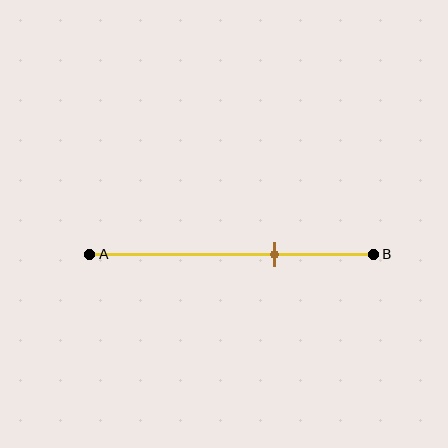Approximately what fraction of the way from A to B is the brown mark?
The brown mark is approximately 65% of the way from A to B.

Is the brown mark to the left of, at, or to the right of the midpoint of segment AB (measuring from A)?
The brown mark is to the right of the midpoint of segment AB.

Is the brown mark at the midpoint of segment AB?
No, the mark is at about 65% from A, not at the 50% midpoint.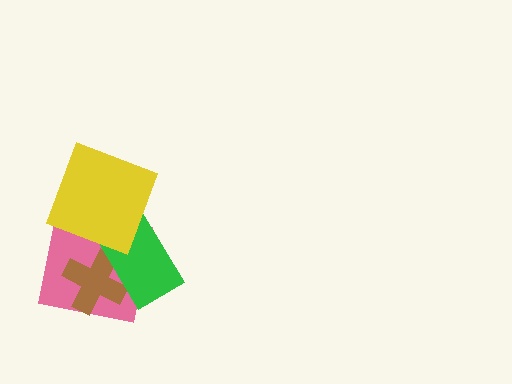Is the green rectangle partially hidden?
Yes, it is partially covered by another shape.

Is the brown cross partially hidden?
Yes, it is partially covered by another shape.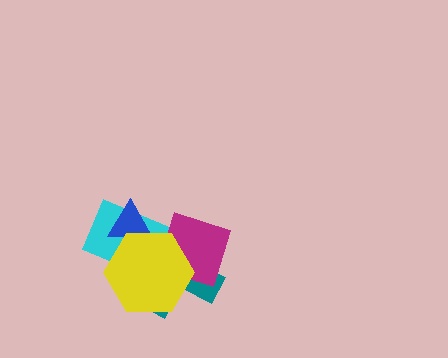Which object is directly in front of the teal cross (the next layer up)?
The magenta diamond is directly in front of the teal cross.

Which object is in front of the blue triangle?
The yellow hexagon is in front of the blue triangle.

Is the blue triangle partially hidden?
Yes, it is partially covered by another shape.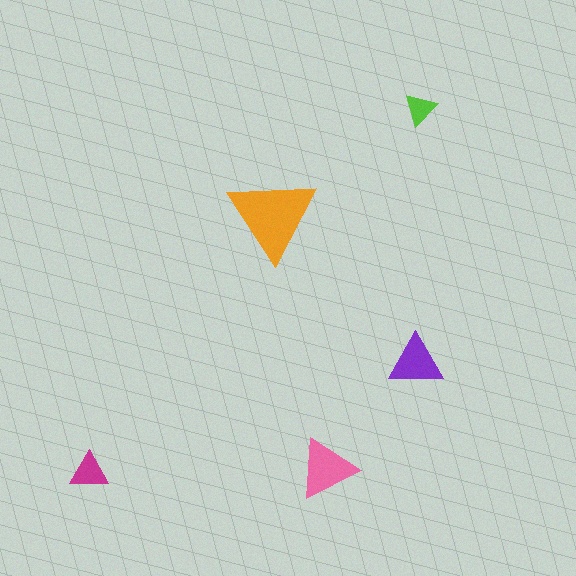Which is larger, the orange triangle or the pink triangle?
The orange one.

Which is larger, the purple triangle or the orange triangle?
The orange one.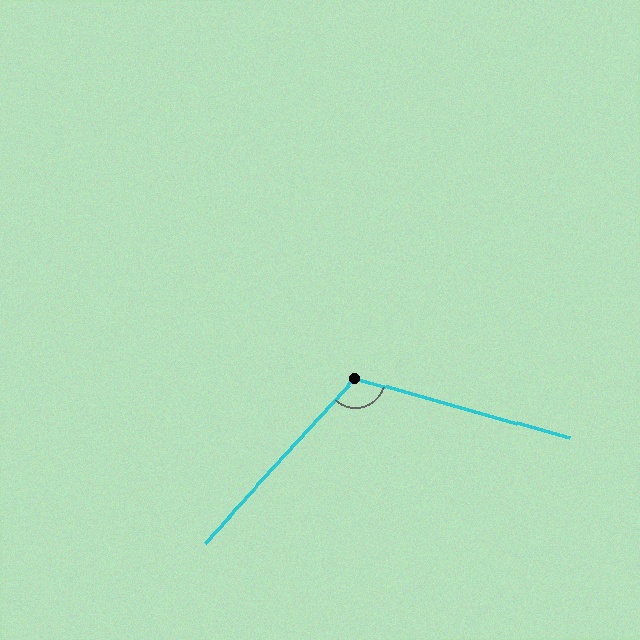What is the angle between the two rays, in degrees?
Approximately 116 degrees.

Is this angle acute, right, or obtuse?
It is obtuse.